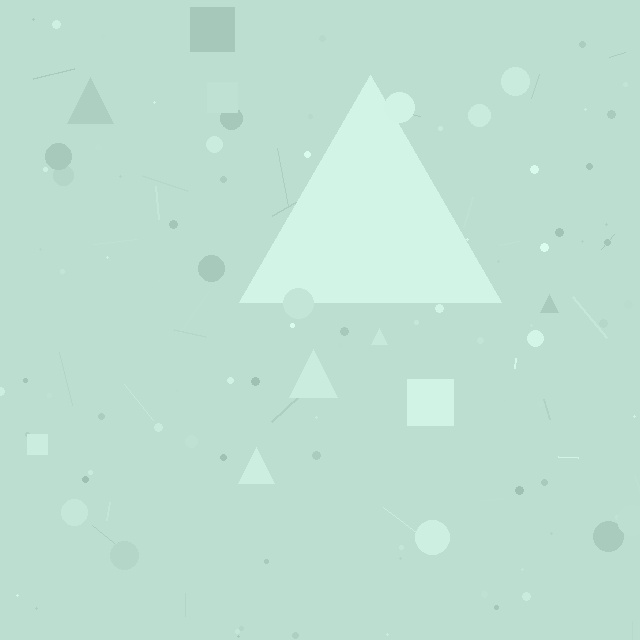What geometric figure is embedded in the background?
A triangle is embedded in the background.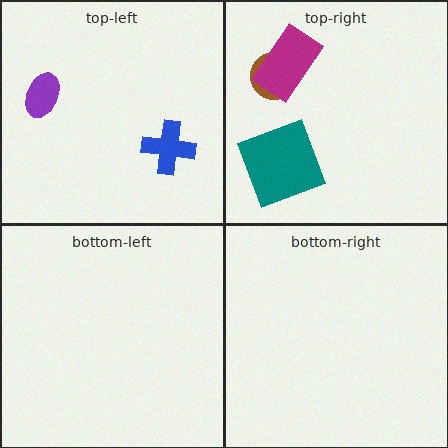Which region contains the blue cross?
The top-left region.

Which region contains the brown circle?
The top-right region.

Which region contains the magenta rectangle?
The top-right region.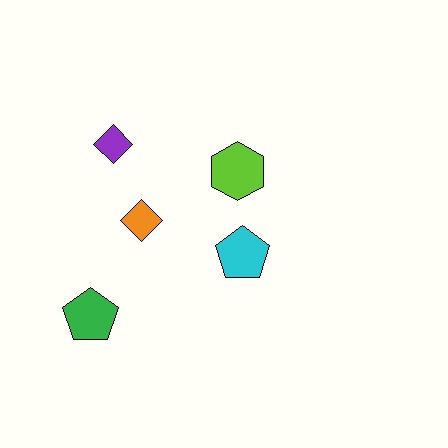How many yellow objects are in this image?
There are no yellow objects.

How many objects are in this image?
There are 5 objects.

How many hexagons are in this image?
There is 1 hexagon.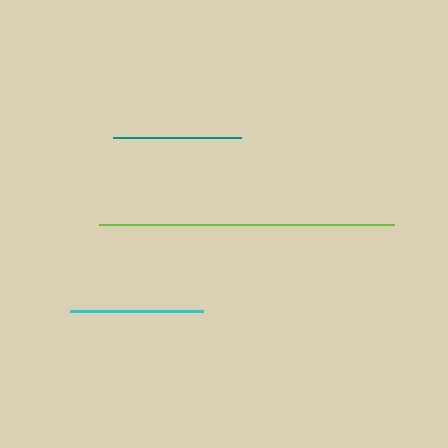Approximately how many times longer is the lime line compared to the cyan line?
The lime line is approximately 2.2 times the length of the cyan line.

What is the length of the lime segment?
The lime segment is approximately 296 pixels long.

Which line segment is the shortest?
The teal line is the shortest at approximately 128 pixels.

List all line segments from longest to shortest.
From longest to shortest: lime, cyan, teal.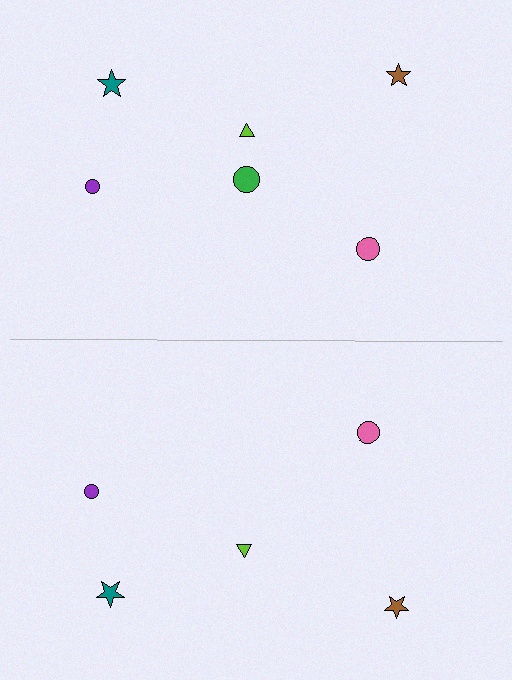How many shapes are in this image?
There are 11 shapes in this image.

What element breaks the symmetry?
A green circle is missing from the bottom side.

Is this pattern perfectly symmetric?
No, the pattern is not perfectly symmetric. A green circle is missing from the bottom side.